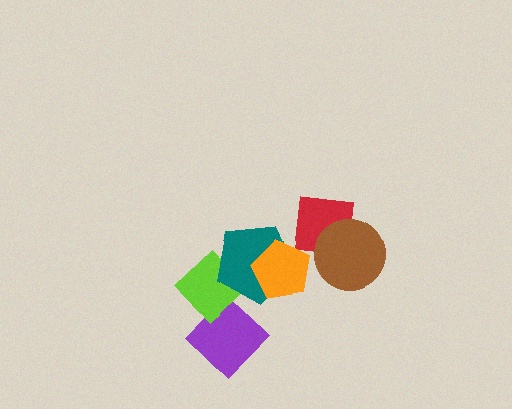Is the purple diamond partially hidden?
No, no other shape covers it.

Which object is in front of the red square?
The brown circle is in front of the red square.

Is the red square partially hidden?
Yes, it is partially covered by another shape.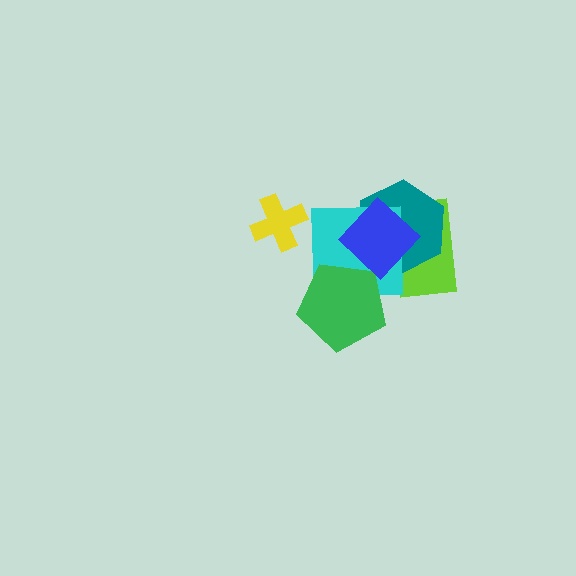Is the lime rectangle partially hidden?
Yes, it is partially covered by another shape.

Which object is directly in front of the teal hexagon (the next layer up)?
The cyan square is directly in front of the teal hexagon.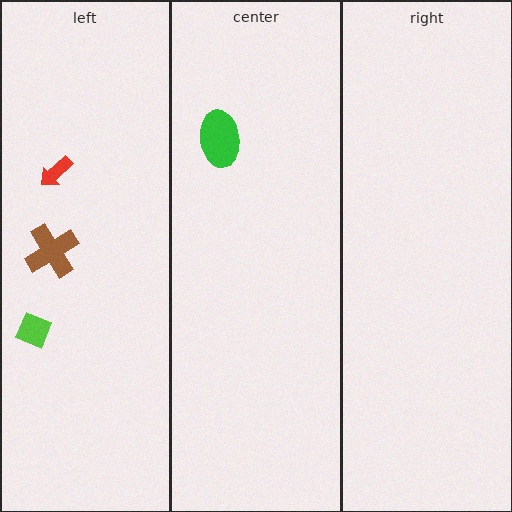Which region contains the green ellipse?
The center region.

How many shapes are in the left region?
3.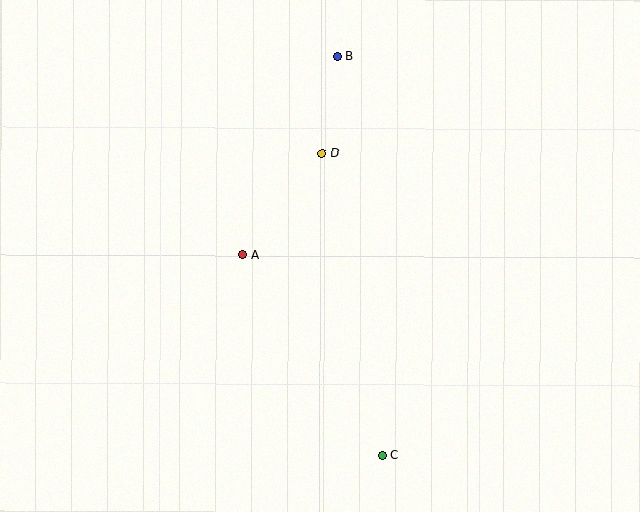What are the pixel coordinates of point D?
Point D is at (322, 153).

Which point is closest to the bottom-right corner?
Point C is closest to the bottom-right corner.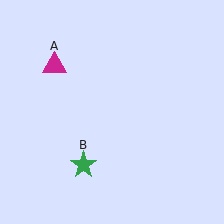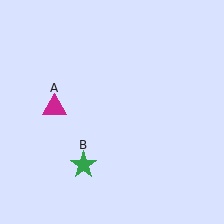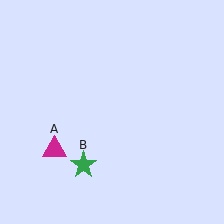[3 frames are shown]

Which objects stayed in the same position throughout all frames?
Green star (object B) remained stationary.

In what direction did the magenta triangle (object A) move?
The magenta triangle (object A) moved down.